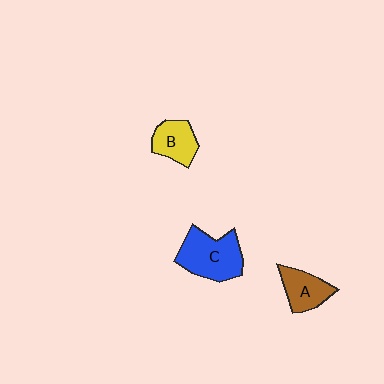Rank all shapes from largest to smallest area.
From largest to smallest: C (blue), A (brown), B (yellow).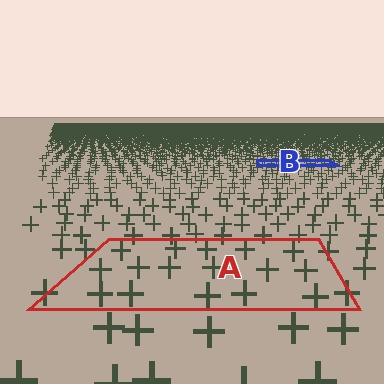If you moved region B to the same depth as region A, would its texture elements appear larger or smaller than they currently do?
They would appear larger. At a closer depth, the same texture elements are projected at a bigger on-screen size.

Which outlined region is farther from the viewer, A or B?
Region B is farther from the viewer — the texture elements inside it appear smaller and more densely packed.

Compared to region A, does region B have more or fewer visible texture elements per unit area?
Region B has more texture elements per unit area — they are packed more densely because it is farther away.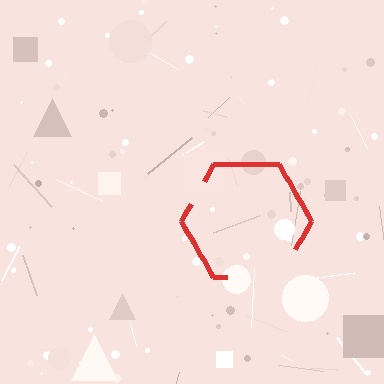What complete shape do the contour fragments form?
The contour fragments form a hexagon.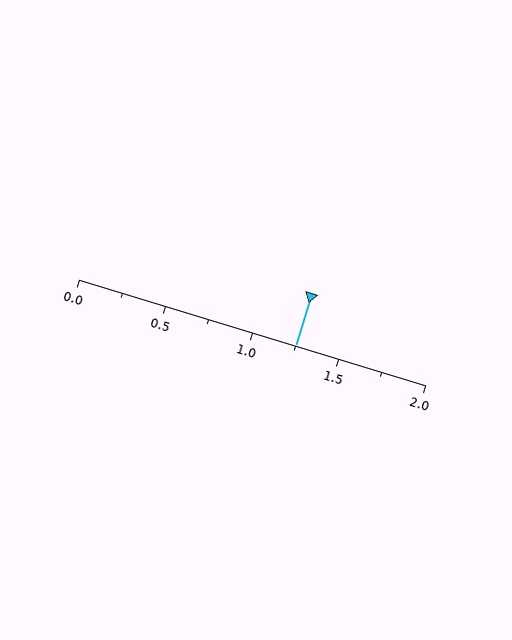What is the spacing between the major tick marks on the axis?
The major ticks are spaced 0.5 apart.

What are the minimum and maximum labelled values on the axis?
The axis runs from 0.0 to 2.0.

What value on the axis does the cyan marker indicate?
The marker indicates approximately 1.25.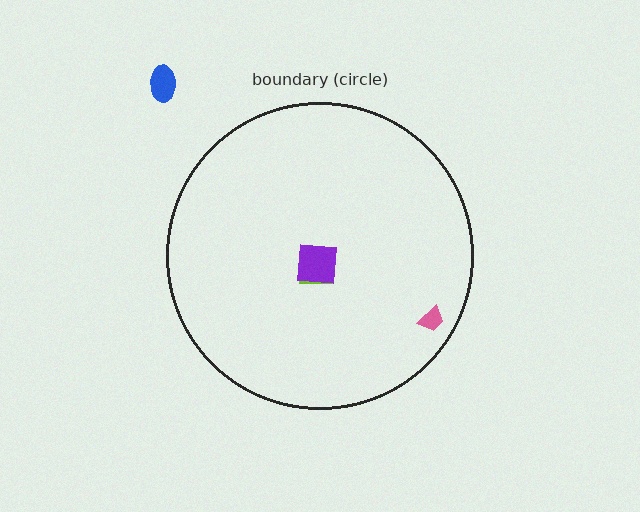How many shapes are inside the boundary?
3 inside, 1 outside.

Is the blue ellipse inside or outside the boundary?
Outside.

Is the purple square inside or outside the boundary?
Inside.